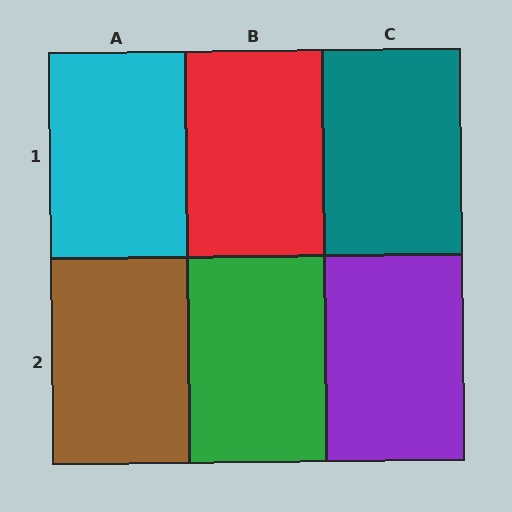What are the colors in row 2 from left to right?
Brown, green, purple.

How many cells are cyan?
1 cell is cyan.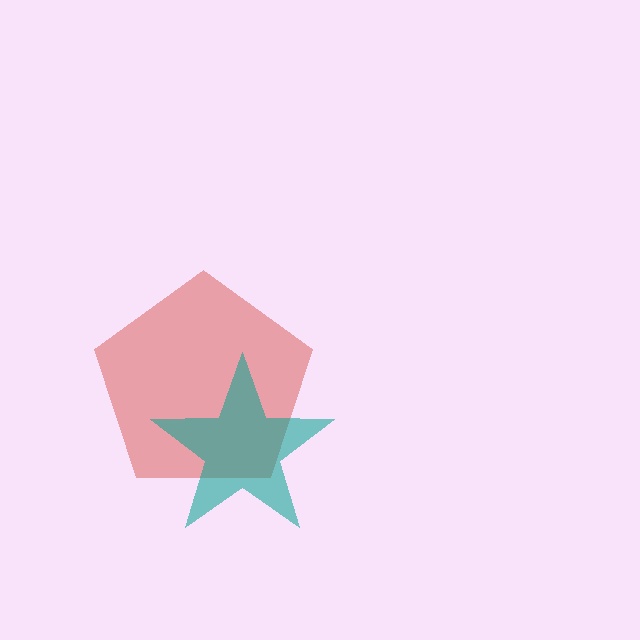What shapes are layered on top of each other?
The layered shapes are: a red pentagon, a teal star.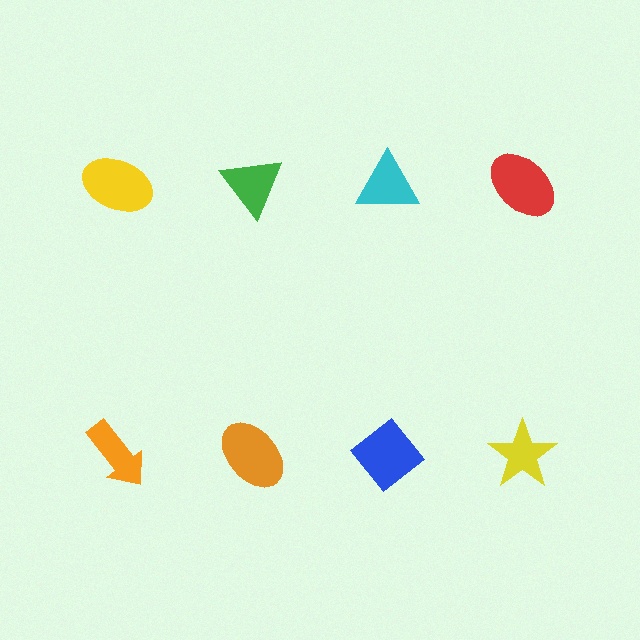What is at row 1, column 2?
A green triangle.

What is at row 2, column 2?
An orange ellipse.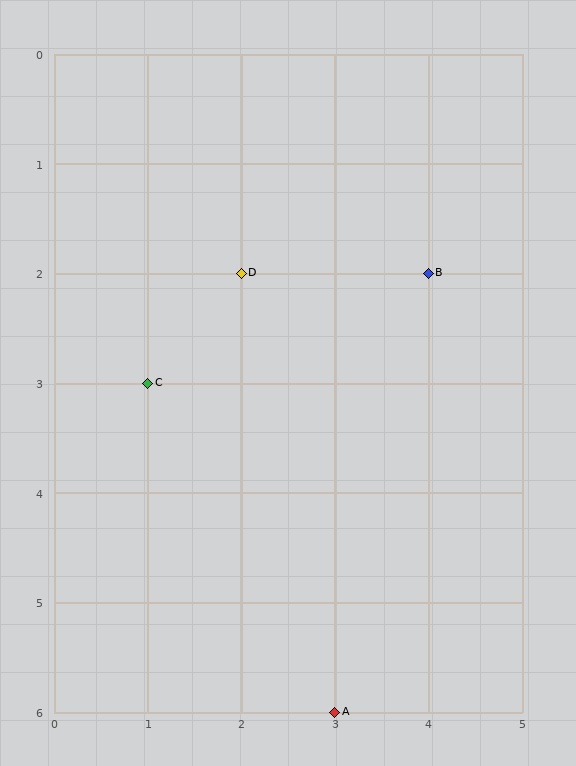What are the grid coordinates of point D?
Point D is at grid coordinates (2, 2).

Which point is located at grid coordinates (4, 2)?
Point B is at (4, 2).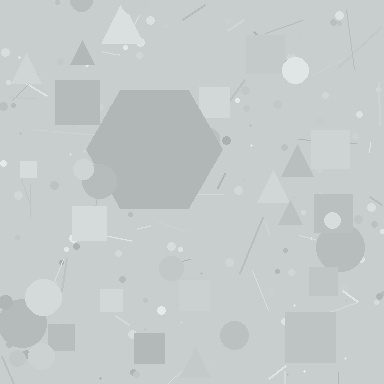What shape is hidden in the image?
A hexagon is hidden in the image.